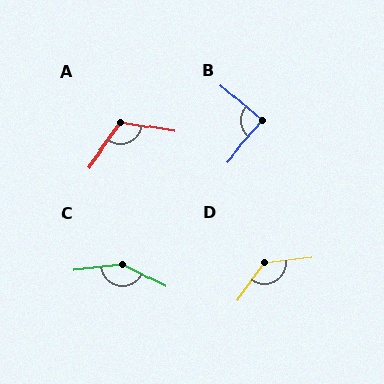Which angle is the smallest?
B, at approximately 90 degrees.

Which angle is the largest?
C, at approximately 147 degrees.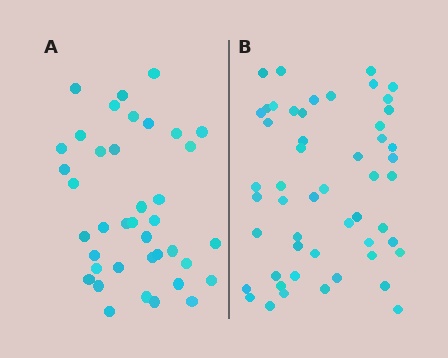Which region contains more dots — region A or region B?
Region B (the right region) has more dots.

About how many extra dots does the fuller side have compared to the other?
Region B has approximately 15 more dots than region A.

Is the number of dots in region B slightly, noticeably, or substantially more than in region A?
Region B has noticeably more, but not dramatically so. The ratio is roughly 1.3 to 1.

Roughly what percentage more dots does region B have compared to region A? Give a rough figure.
About 35% more.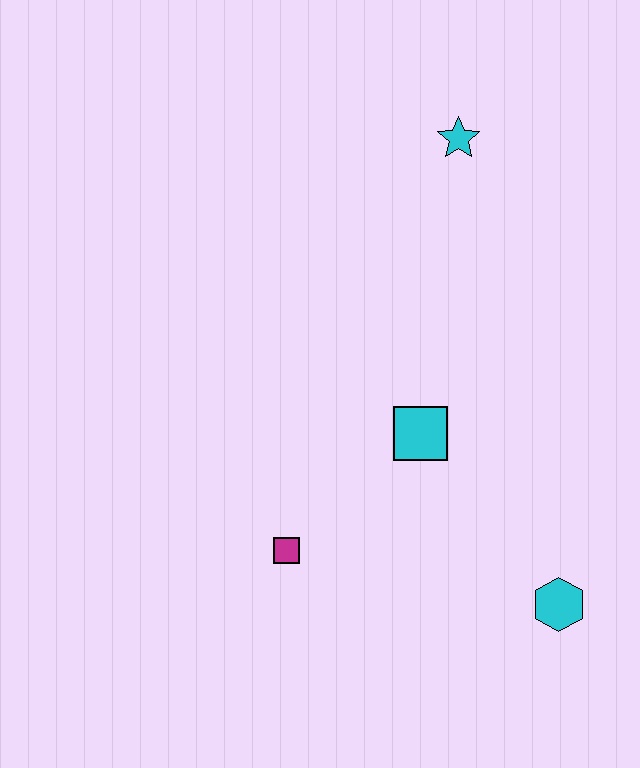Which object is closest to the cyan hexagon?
The cyan square is closest to the cyan hexagon.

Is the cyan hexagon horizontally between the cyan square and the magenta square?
No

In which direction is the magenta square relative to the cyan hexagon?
The magenta square is to the left of the cyan hexagon.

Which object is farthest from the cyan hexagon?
The cyan star is farthest from the cyan hexagon.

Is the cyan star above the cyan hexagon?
Yes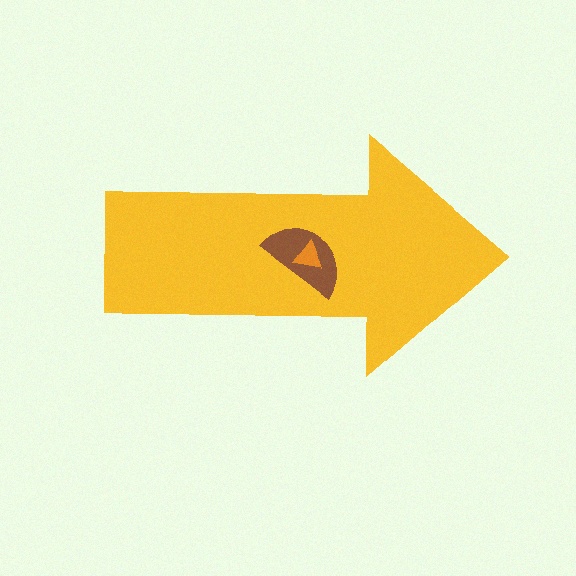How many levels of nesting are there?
3.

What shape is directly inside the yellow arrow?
The brown semicircle.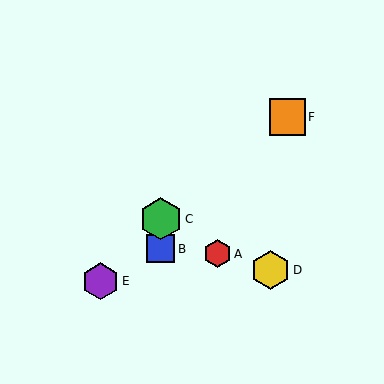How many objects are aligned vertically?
2 objects (B, C) are aligned vertically.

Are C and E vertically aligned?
No, C is at x≈161 and E is at x≈100.